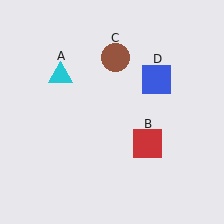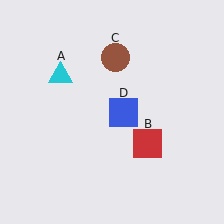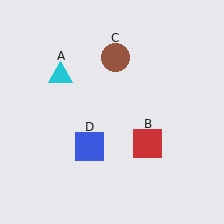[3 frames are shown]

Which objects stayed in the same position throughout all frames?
Cyan triangle (object A) and red square (object B) and brown circle (object C) remained stationary.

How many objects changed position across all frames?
1 object changed position: blue square (object D).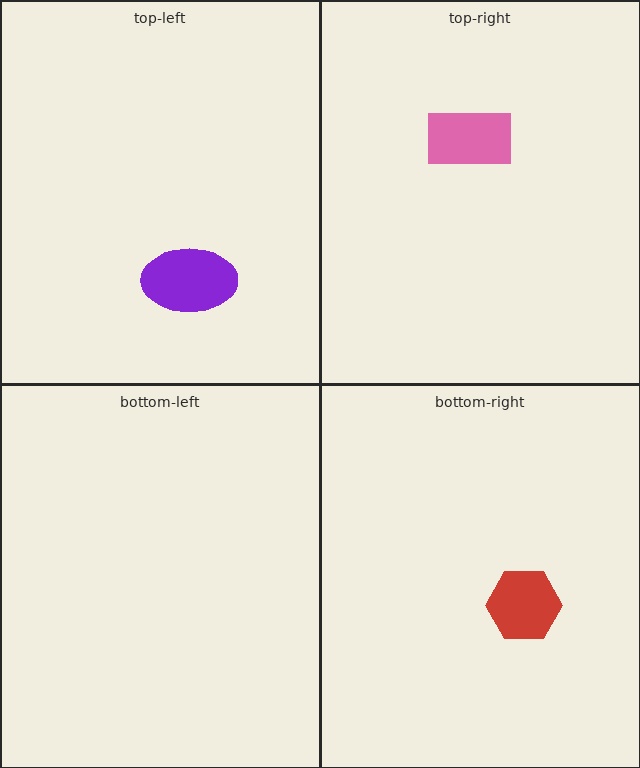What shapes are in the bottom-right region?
The red hexagon.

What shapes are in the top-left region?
The purple ellipse.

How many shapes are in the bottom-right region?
1.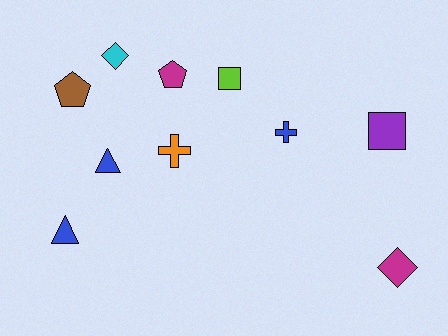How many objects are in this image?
There are 10 objects.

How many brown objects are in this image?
There is 1 brown object.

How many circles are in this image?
There are no circles.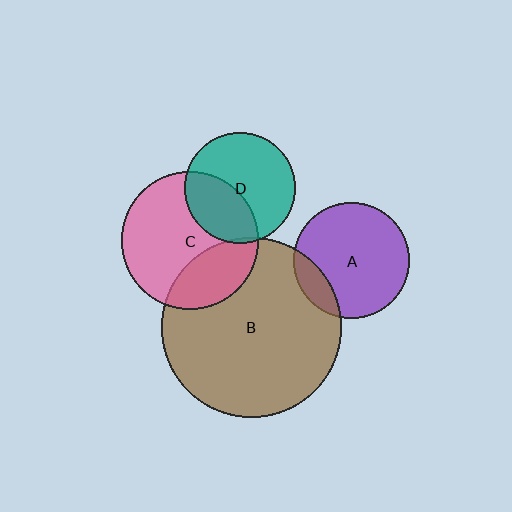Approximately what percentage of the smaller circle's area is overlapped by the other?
Approximately 15%.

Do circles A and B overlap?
Yes.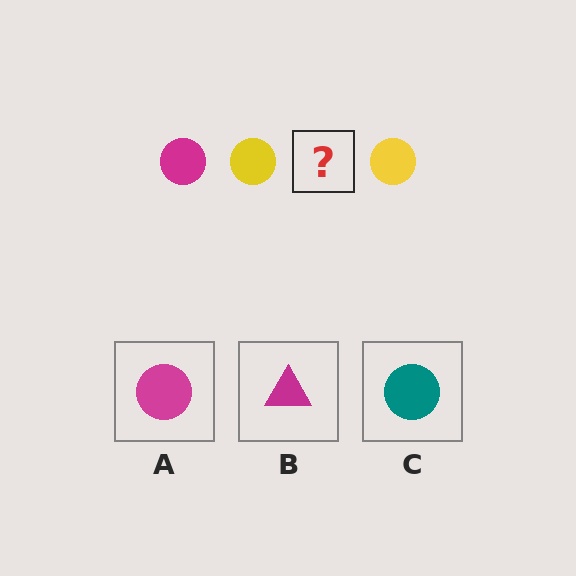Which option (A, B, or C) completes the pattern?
A.